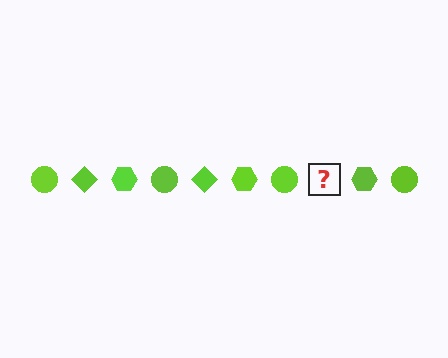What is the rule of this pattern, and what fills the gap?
The rule is that the pattern cycles through circle, diamond, hexagon shapes in lime. The gap should be filled with a lime diamond.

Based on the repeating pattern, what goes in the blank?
The blank should be a lime diamond.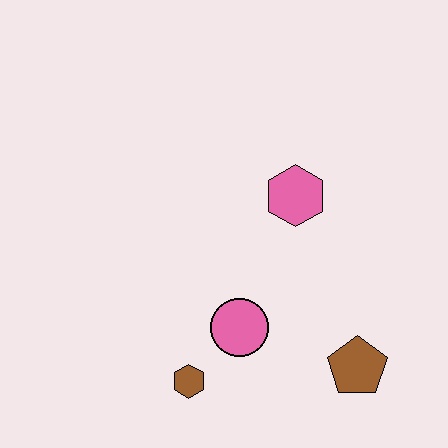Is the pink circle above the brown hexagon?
Yes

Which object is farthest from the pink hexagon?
The brown hexagon is farthest from the pink hexagon.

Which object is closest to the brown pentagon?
The pink circle is closest to the brown pentagon.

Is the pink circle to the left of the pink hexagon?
Yes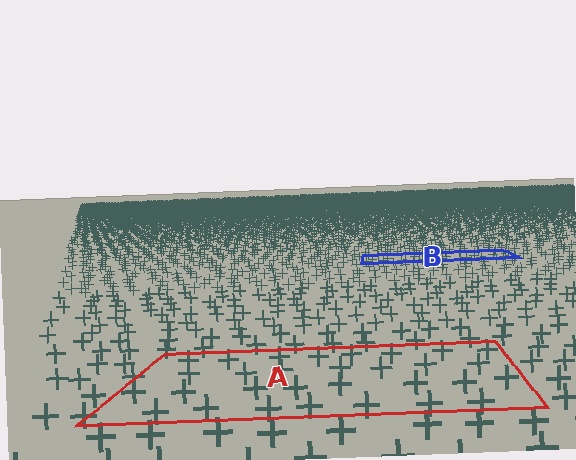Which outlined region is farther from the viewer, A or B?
Region B is farther from the viewer — the texture elements inside it appear smaller and more densely packed.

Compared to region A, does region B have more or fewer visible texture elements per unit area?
Region B has more texture elements per unit area — they are packed more densely because it is farther away.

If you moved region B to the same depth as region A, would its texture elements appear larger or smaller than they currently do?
They would appear larger. At a closer depth, the same texture elements are projected at a bigger on-screen size.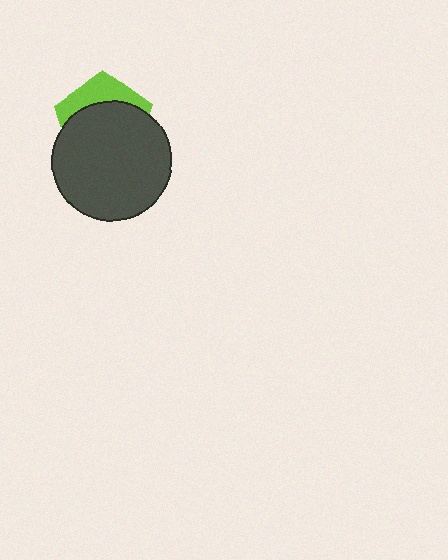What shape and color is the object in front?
The object in front is a dark gray circle.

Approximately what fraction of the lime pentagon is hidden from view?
Roughly 69% of the lime pentagon is hidden behind the dark gray circle.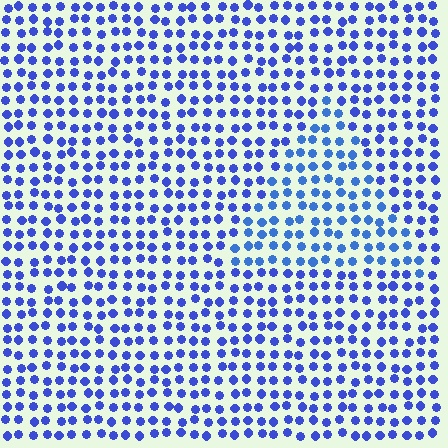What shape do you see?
I see a triangle.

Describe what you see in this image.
The image is filled with small blue elements in a uniform arrangement. A triangle-shaped region is visible where the elements are tinted to a slightly different hue, forming a subtle color boundary.